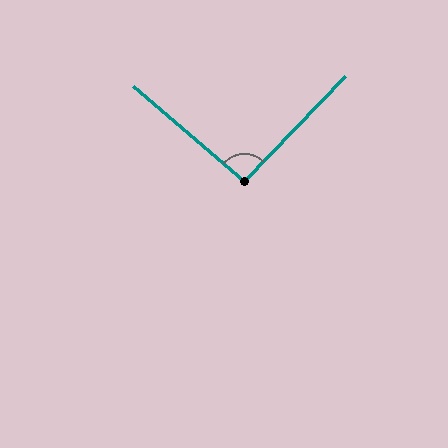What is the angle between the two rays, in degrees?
Approximately 94 degrees.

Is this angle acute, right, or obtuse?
It is approximately a right angle.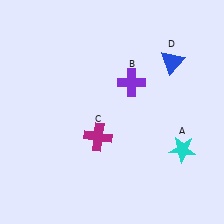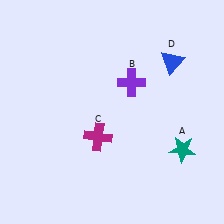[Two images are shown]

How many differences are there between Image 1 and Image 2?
There is 1 difference between the two images.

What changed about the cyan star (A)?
In Image 1, A is cyan. In Image 2, it changed to teal.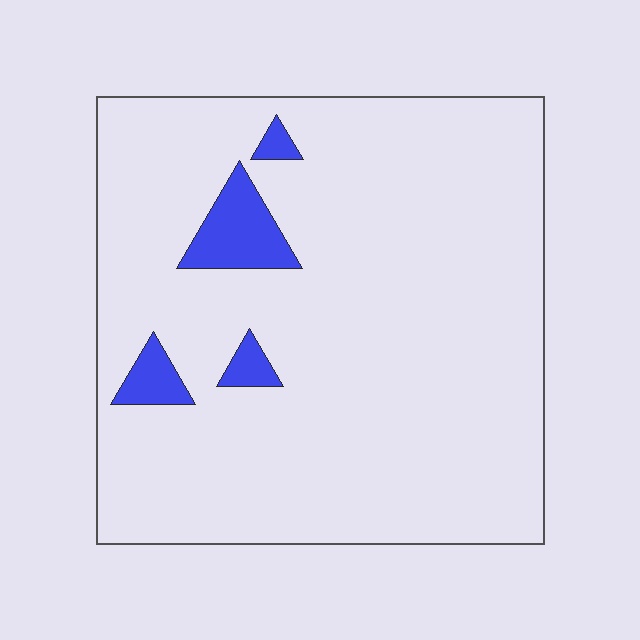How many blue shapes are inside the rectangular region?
4.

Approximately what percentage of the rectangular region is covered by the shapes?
Approximately 5%.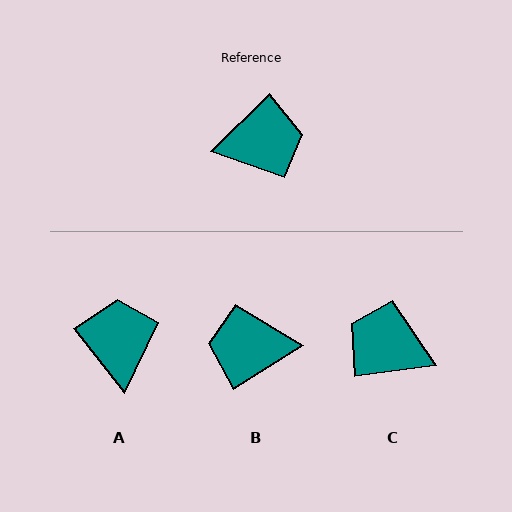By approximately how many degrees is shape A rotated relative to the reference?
Approximately 84 degrees counter-clockwise.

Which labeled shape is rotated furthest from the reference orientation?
B, about 168 degrees away.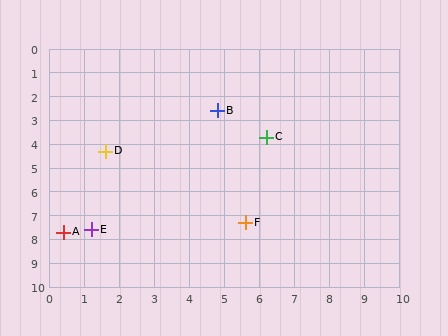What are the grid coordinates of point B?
Point B is at approximately (4.8, 2.6).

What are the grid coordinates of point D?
Point D is at approximately (1.6, 4.3).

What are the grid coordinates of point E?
Point E is at approximately (1.2, 7.6).